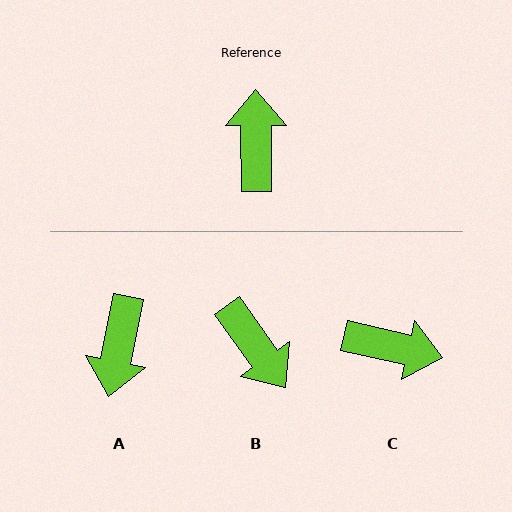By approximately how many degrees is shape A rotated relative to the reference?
Approximately 168 degrees counter-clockwise.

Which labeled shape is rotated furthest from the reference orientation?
A, about 168 degrees away.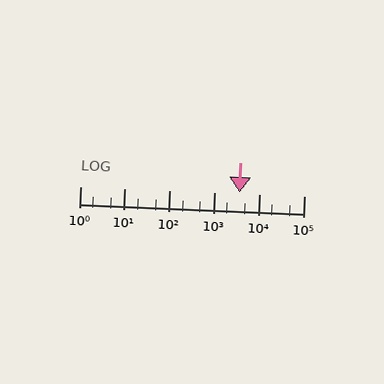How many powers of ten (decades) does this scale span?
The scale spans 5 decades, from 1 to 100000.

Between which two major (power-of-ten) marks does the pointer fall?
The pointer is between 1000 and 10000.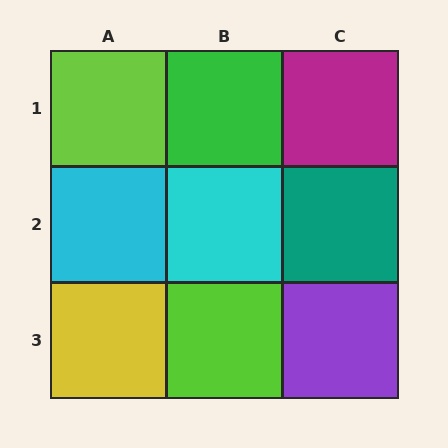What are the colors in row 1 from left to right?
Lime, green, magenta.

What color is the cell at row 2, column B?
Cyan.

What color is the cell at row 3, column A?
Yellow.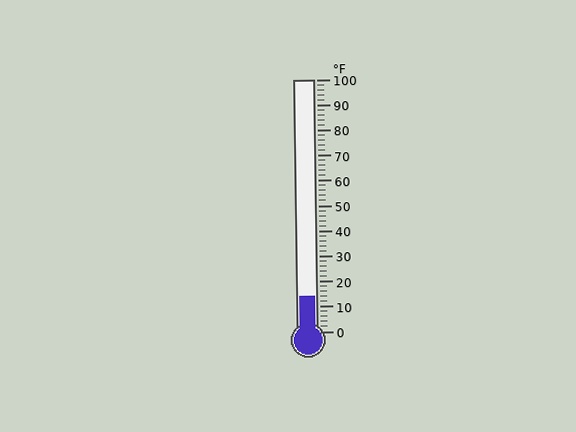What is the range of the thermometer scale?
The thermometer scale ranges from 0°F to 100°F.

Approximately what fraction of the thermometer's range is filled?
The thermometer is filled to approximately 15% of its range.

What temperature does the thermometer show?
The thermometer shows approximately 14°F.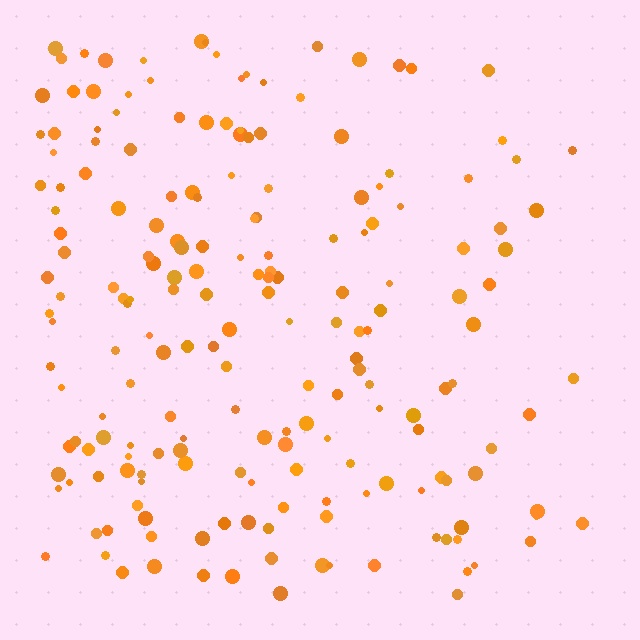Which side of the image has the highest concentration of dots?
The left.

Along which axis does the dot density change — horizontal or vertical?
Horizontal.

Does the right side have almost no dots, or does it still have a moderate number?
Still a moderate number, just noticeably fewer than the left.